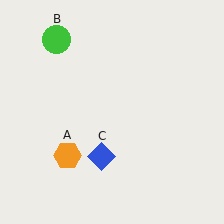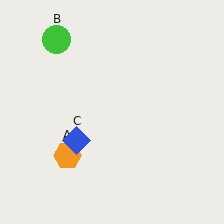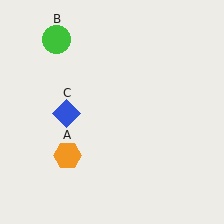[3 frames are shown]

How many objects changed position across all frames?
1 object changed position: blue diamond (object C).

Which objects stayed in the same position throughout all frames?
Orange hexagon (object A) and green circle (object B) remained stationary.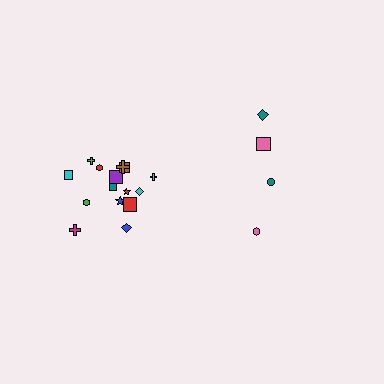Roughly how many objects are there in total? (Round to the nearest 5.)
Roughly 20 objects in total.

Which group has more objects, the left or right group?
The left group.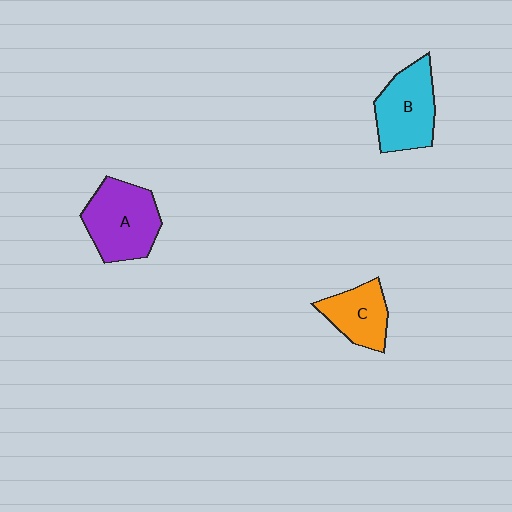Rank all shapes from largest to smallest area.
From largest to smallest: A (purple), B (cyan), C (orange).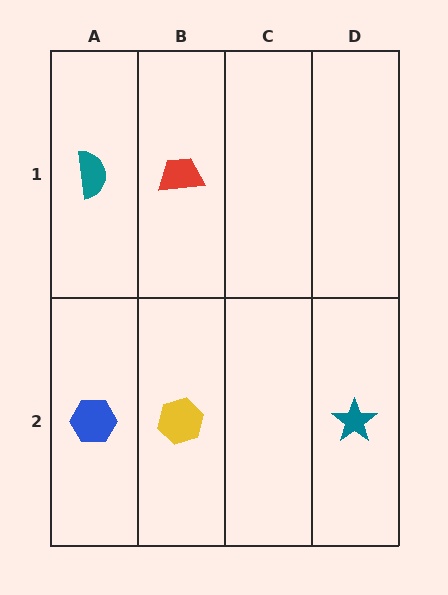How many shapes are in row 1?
2 shapes.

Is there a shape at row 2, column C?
No, that cell is empty.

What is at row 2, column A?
A blue hexagon.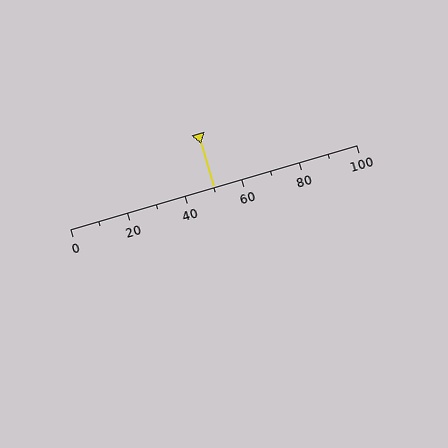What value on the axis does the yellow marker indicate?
The marker indicates approximately 50.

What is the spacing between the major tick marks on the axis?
The major ticks are spaced 20 apart.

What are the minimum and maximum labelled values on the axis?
The axis runs from 0 to 100.